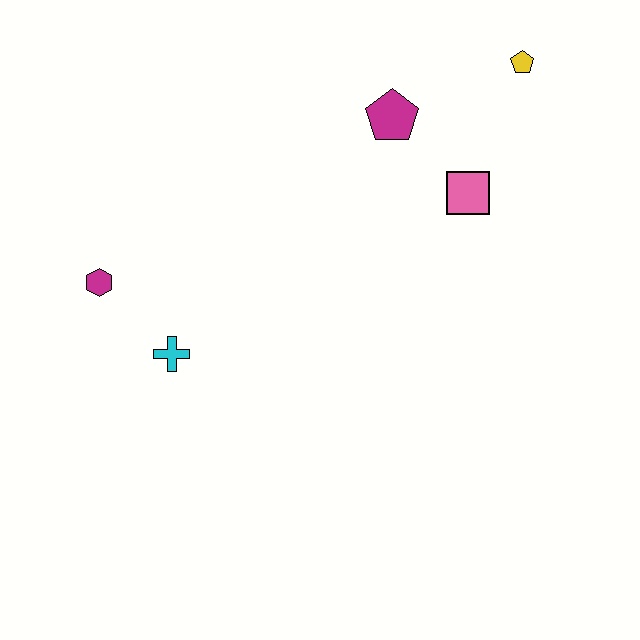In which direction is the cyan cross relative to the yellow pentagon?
The cyan cross is to the left of the yellow pentagon.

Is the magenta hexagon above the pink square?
No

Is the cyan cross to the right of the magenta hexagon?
Yes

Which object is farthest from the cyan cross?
The yellow pentagon is farthest from the cyan cross.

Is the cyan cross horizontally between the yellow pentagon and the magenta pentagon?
No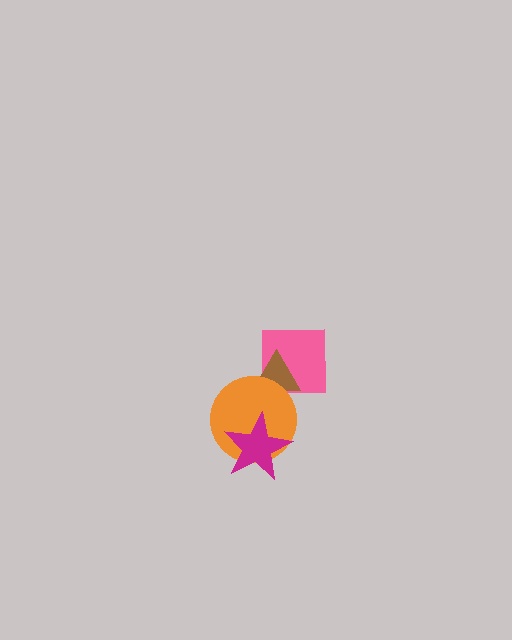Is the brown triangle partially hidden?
Yes, it is partially covered by another shape.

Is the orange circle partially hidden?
Yes, it is partially covered by another shape.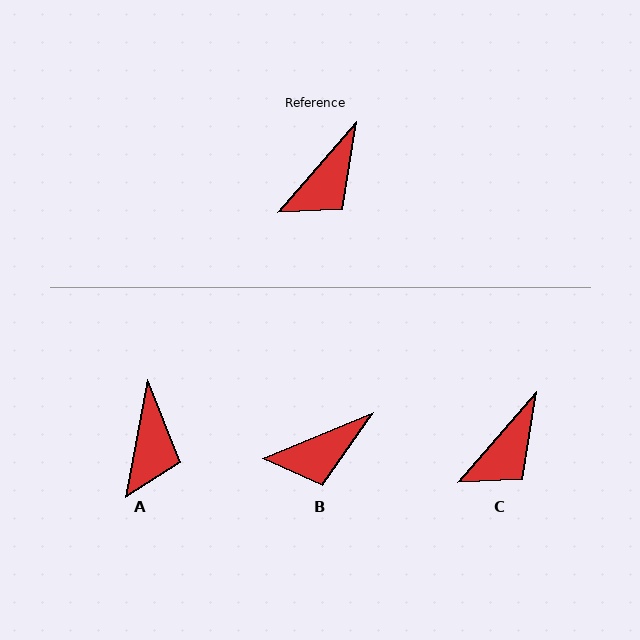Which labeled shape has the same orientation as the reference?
C.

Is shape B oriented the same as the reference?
No, it is off by about 27 degrees.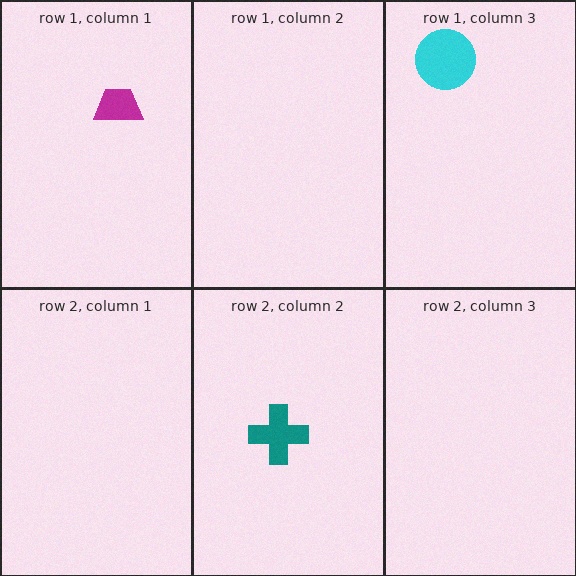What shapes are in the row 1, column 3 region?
The cyan circle.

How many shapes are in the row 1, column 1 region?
1.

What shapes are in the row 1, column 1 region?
The magenta trapezoid.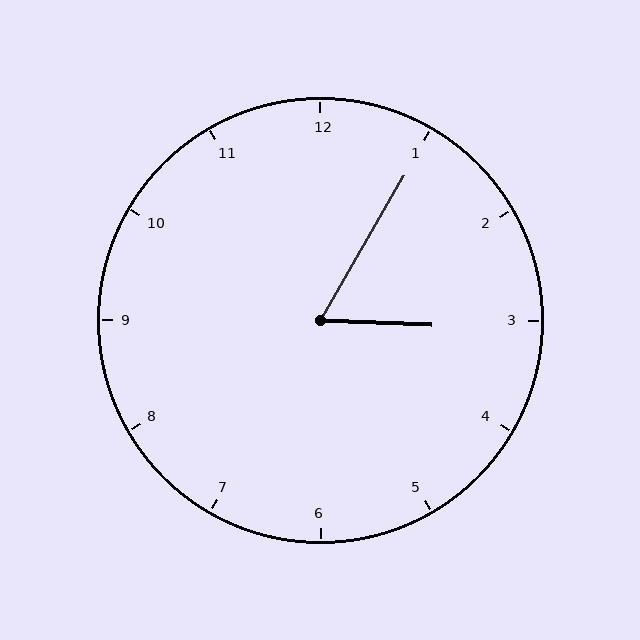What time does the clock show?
3:05.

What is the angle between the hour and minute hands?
Approximately 62 degrees.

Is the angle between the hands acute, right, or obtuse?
It is acute.